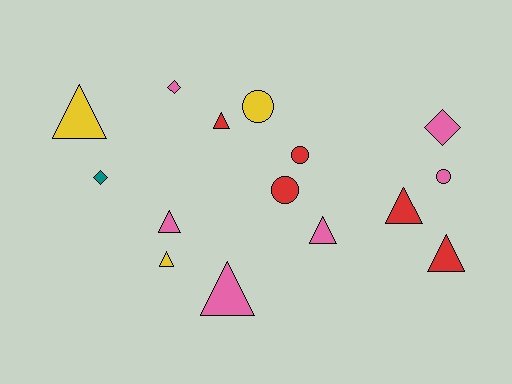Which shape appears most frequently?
Triangle, with 8 objects.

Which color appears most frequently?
Pink, with 6 objects.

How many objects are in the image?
There are 15 objects.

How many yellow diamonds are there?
There are no yellow diamonds.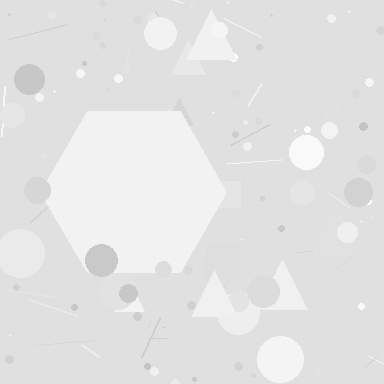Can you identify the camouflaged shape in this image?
The camouflaged shape is a hexagon.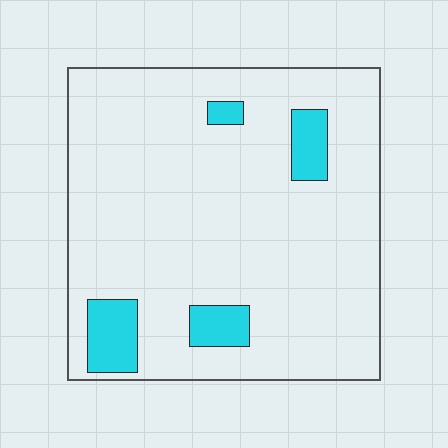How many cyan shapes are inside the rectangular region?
4.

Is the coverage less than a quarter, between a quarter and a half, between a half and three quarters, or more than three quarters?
Less than a quarter.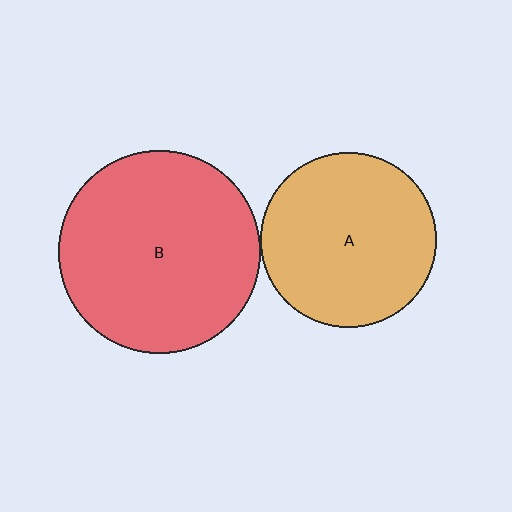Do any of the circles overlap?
No, none of the circles overlap.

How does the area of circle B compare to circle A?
Approximately 1.3 times.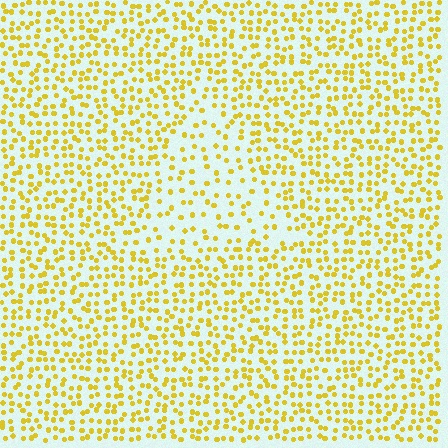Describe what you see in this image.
The image contains small yellow elements arranged at two different densities. A triangle-shaped region is visible where the elements are less densely packed than the surrounding area.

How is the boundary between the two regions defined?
The boundary is defined by a change in element density (approximately 1.9x ratio). All elements are the same color, size, and shape.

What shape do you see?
I see a triangle.